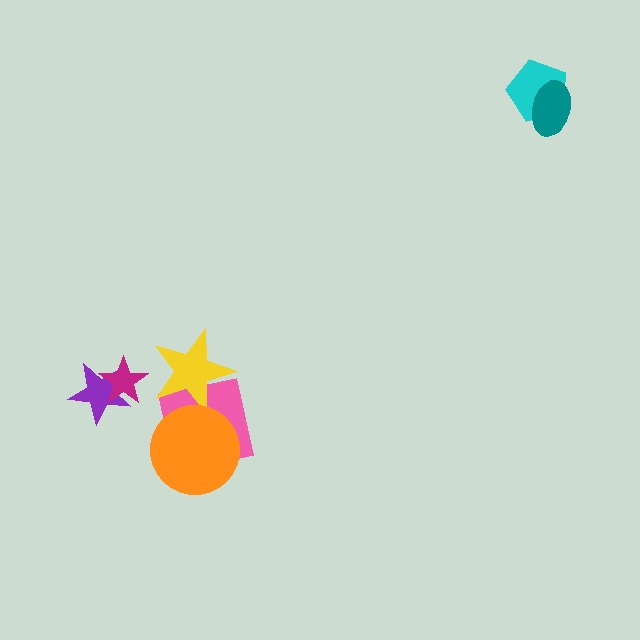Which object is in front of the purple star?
The magenta star is in front of the purple star.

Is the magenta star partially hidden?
No, no other shape covers it.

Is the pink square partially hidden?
Yes, it is partially covered by another shape.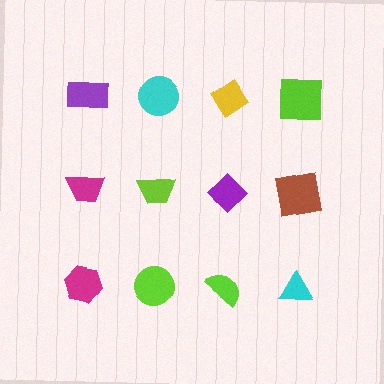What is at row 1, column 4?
A lime square.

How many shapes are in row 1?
4 shapes.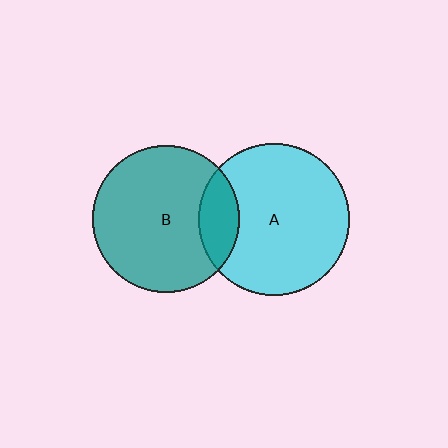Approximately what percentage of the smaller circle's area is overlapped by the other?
Approximately 20%.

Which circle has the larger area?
Circle A (cyan).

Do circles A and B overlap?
Yes.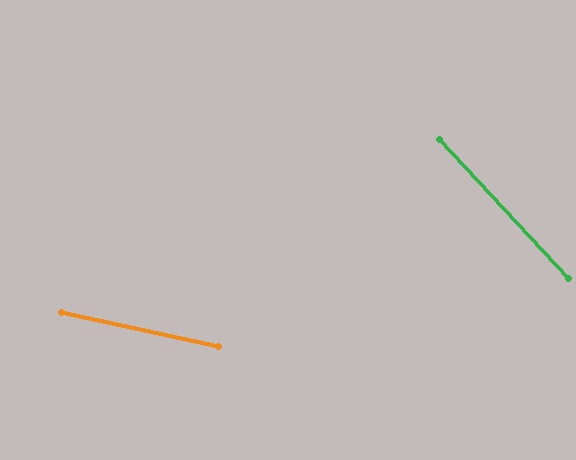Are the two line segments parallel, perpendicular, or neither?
Neither parallel nor perpendicular — they differ by about 35°.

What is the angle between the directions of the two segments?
Approximately 35 degrees.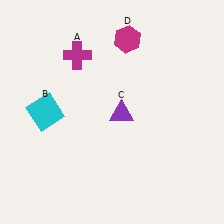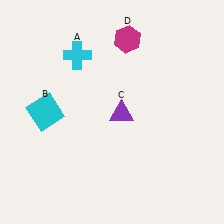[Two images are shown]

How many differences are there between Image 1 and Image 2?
There is 1 difference between the two images.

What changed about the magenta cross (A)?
In Image 1, A is magenta. In Image 2, it changed to cyan.